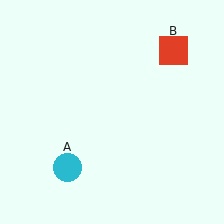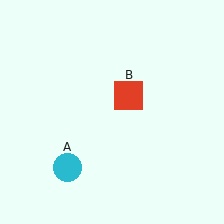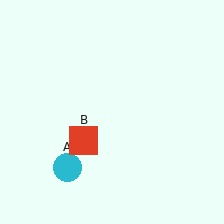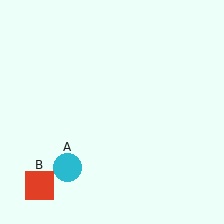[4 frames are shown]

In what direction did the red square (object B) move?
The red square (object B) moved down and to the left.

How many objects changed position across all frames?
1 object changed position: red square (object B).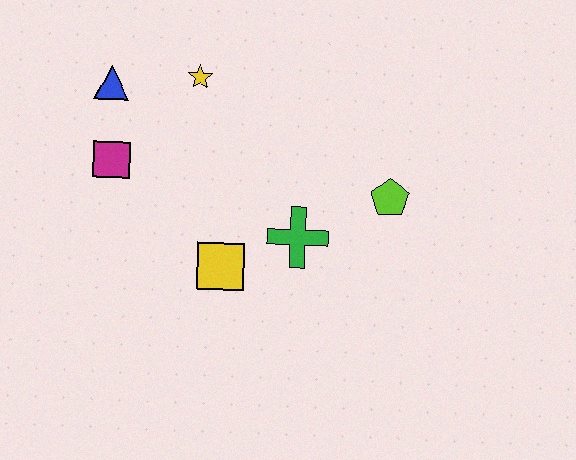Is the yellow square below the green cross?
Yes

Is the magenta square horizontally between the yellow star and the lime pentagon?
No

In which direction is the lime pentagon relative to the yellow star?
The lime pentagon is to the right of the yellow star.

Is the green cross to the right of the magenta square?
Yes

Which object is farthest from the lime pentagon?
The blue triangle is farthest from the lime pentagon.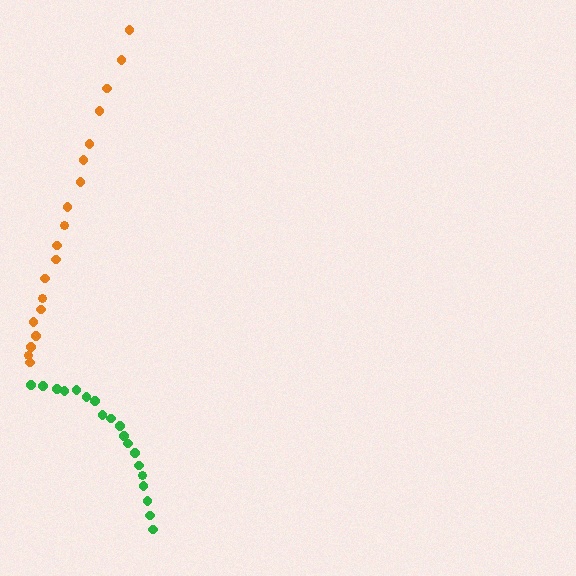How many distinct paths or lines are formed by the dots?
There are 2 distinct paths.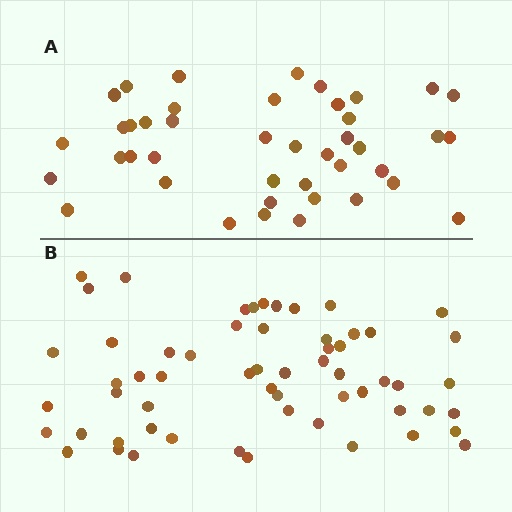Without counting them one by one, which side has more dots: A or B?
Region B (the bottom region) has more dots.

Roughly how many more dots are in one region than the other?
Region B has approximately 15 more dots than region A.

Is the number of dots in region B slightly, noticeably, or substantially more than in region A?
Region B has noticeably more, but not dramatically so. The ratio is roughly 1.4 to 1.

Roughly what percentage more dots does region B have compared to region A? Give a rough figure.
About 40% more.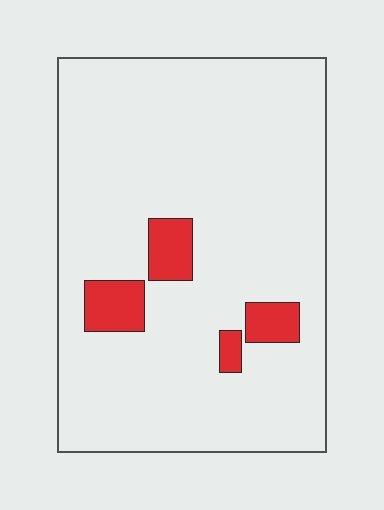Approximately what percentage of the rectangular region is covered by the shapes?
Approximately 10%.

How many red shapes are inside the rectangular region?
4.